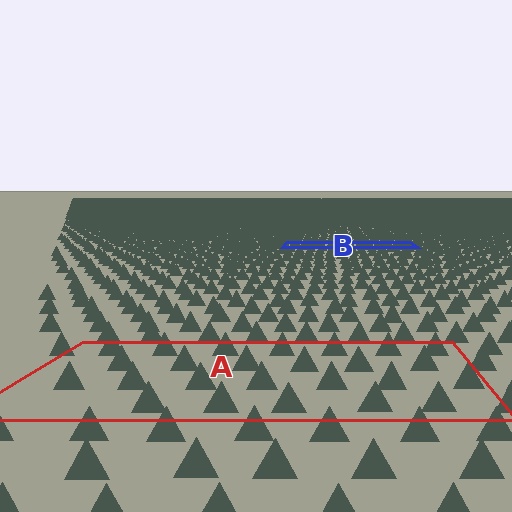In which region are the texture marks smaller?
The texture marks are smaller in region B, because it is farther away.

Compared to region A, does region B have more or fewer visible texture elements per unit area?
Region B has more texture elements per unit area — they are packed more densely because it is farther away.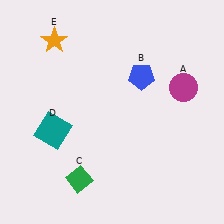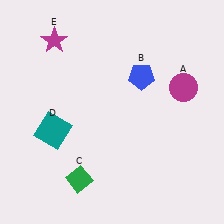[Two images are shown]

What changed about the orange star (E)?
In Image 1, E is orange. In Image 2, it changed to magenta.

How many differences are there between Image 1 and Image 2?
There is 1 difference between the two images.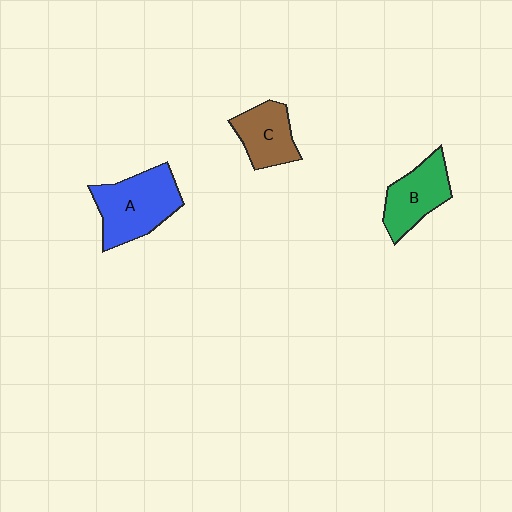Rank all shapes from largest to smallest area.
From largest to smallest: A (blue), B (green), C (brown).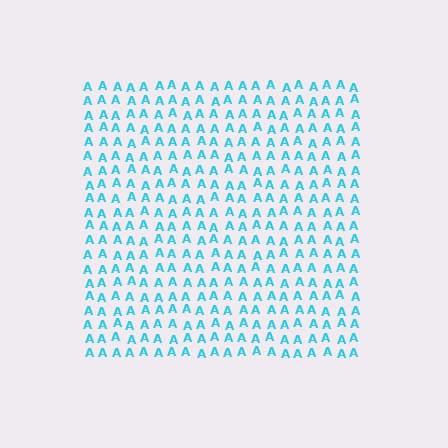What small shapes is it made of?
It is made of small letter A's.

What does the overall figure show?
The overall figure shows a square.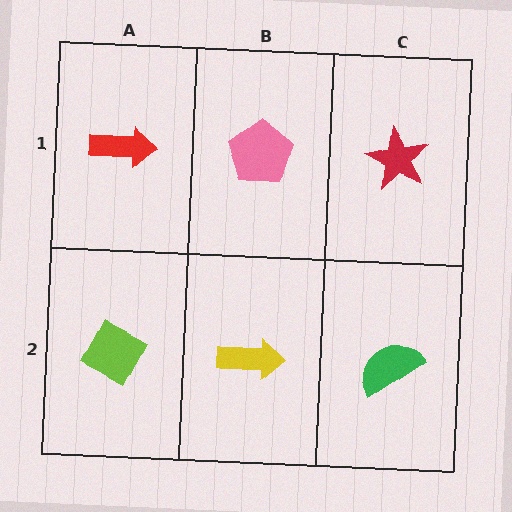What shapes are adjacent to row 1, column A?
A lime diamond (row 2, column A), a pink pentagon (row 1, column B).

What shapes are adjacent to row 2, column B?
A pink pentagon (row 1, column B), a lime diamond (row 2, column A), a green semicircle (row 2, column C).